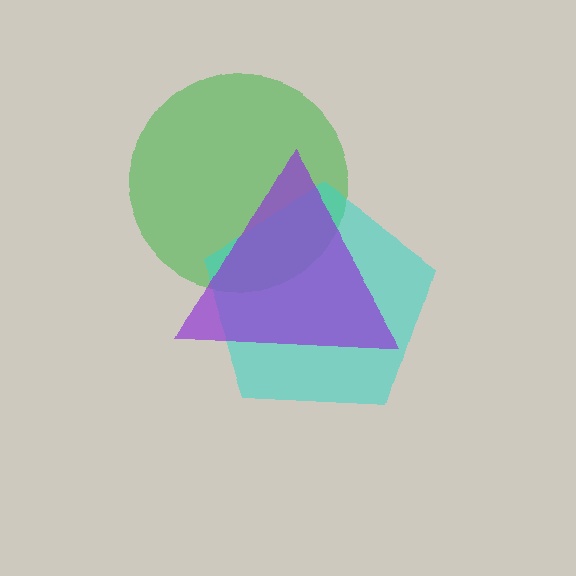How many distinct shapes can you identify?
There are 3 distinct shapes: a green circle, a cyan pentagon, a purple triangle.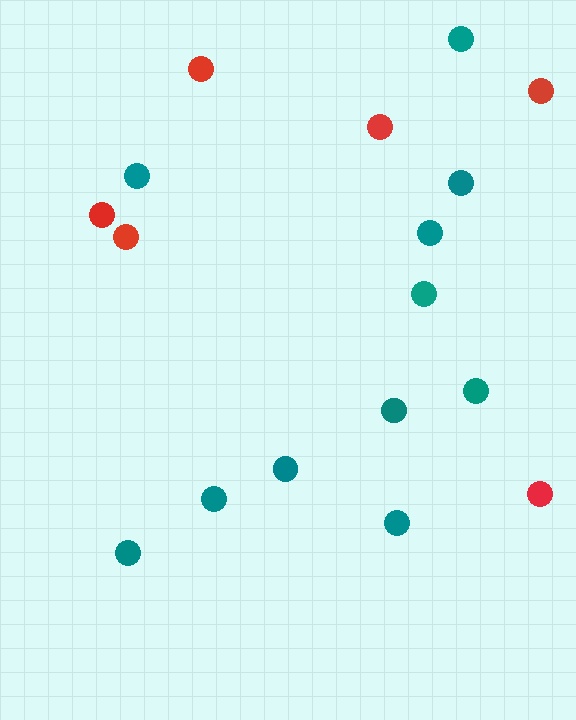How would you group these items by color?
There are 2 groups: one group of red circles (6) and one group of teal circles (11).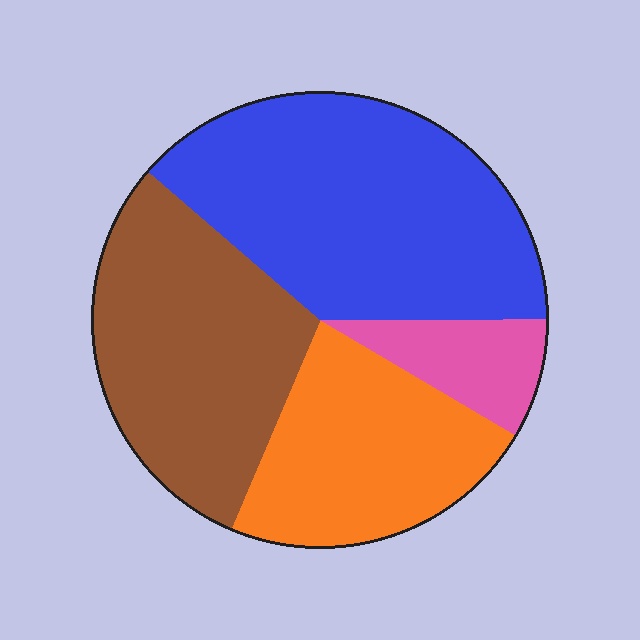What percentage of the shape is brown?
Brown takes up about one third (1/3) of the shape.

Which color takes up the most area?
Blue, at roughly 40%.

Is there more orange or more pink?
Orange.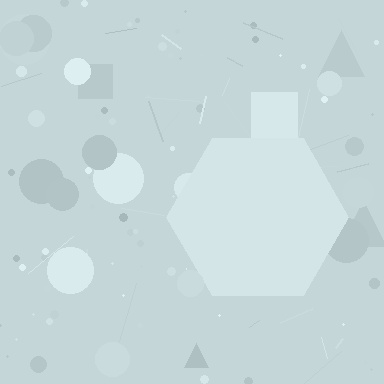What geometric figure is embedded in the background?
A hexagon is embedded in the background.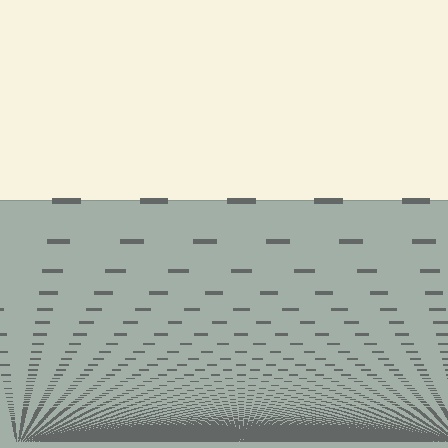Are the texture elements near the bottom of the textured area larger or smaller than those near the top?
Smaller. The gradient is inverted — elements near the bottom are smaller and denser.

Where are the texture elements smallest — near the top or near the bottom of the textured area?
Near the bottom.